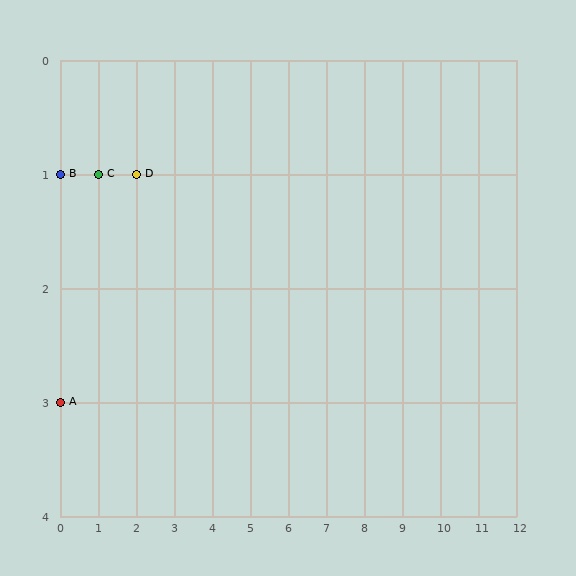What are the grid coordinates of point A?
Point A is at grid coordinates (0, 3).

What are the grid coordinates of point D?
Point D is at grid coordinates (2, 1).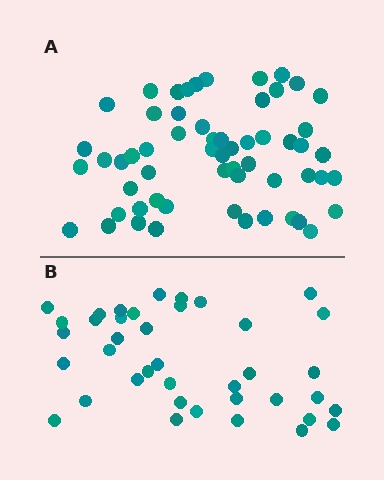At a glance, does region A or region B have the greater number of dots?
Region A (the top region) has more dots.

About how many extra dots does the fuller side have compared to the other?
Region A has approximately 20 more dots than region B.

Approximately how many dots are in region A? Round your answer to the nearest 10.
About 60 dots. (The exact count is 58, which rounds to 60.)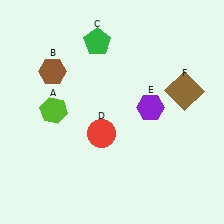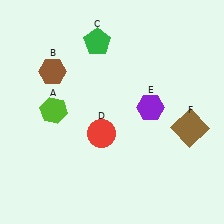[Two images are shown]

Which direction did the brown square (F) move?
The brown square (F) moved down.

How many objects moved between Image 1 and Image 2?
1 object moved between the two images.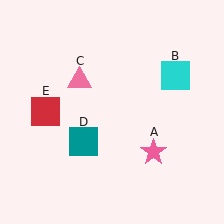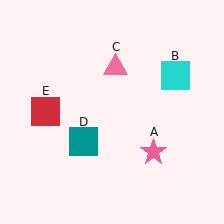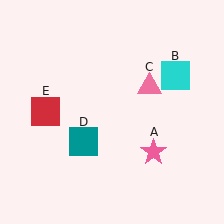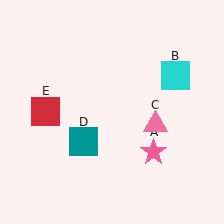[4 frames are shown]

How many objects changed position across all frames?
1 object changed position: pink triangle (object C).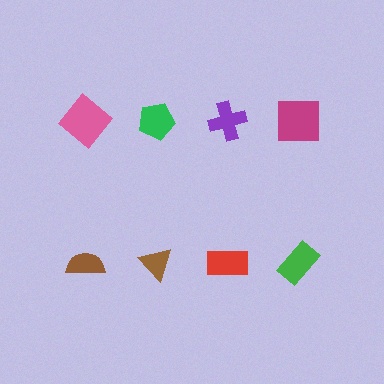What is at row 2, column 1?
A brown semicircle.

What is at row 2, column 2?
A brown triangle.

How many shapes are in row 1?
4 shapes.